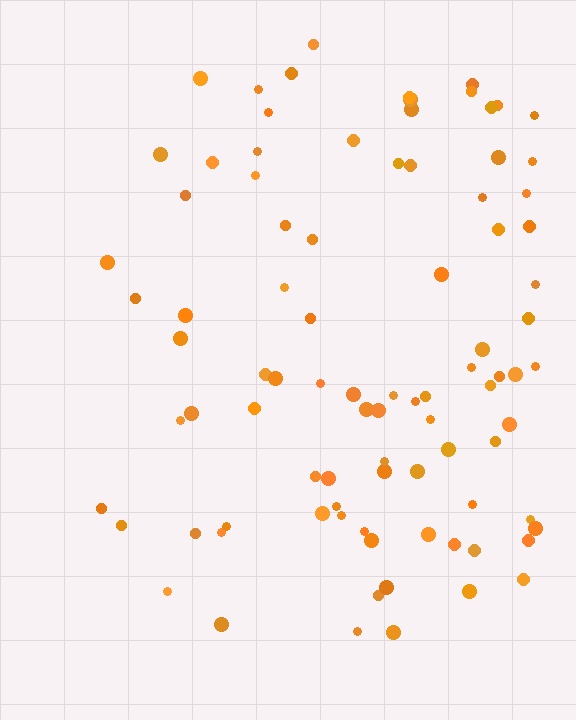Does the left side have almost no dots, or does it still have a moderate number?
Still a moderate number, just noticeably fewer than the right.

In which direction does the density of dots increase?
From left to right, with the right side densest.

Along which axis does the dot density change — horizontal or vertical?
Horizontal.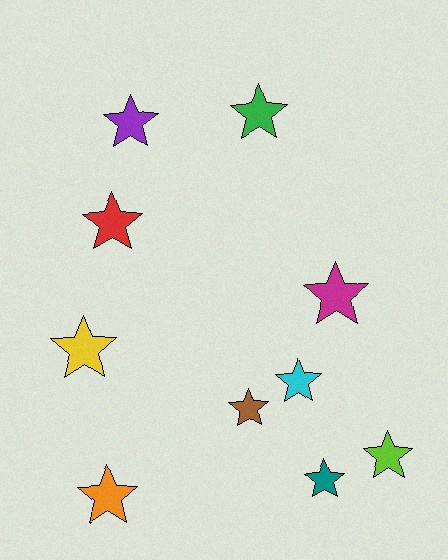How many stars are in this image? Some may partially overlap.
There are 10 stars.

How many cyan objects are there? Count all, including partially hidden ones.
There is 1 cyan object.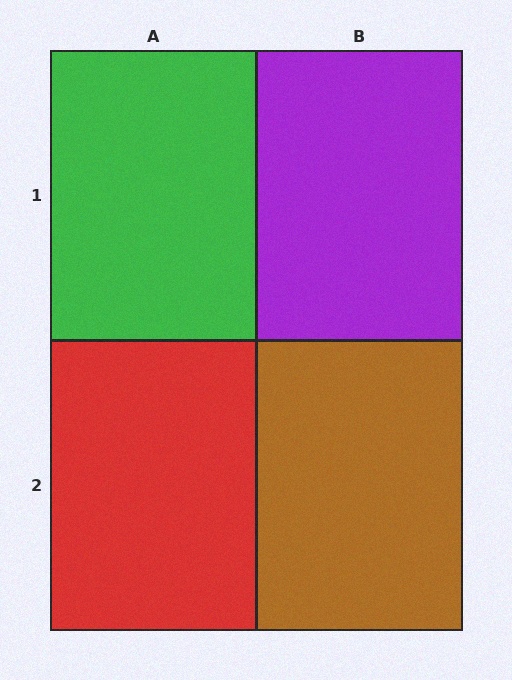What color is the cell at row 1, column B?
Purple.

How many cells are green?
1 cell is green.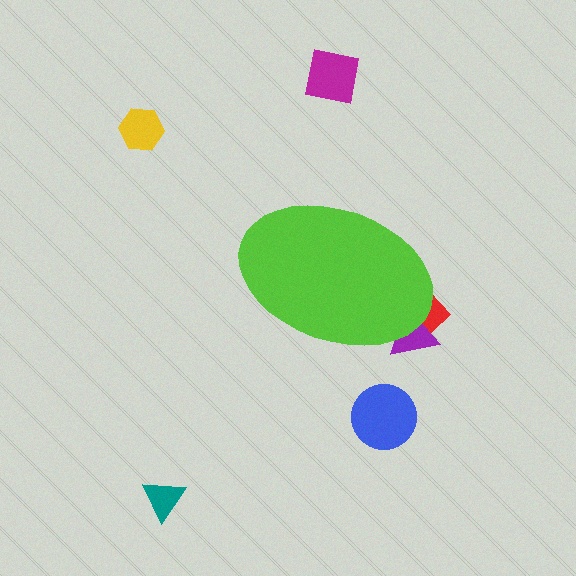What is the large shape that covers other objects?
A lime ellipse.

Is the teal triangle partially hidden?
No, the teal triangle is fully visible.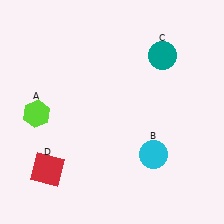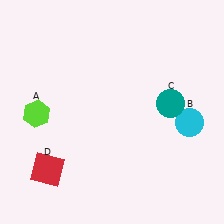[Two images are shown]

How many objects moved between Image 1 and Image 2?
2 objects moved between the two images.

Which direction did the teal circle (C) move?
The teal circle (C) moved down.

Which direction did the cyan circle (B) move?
The cyan circle (B) moved right.